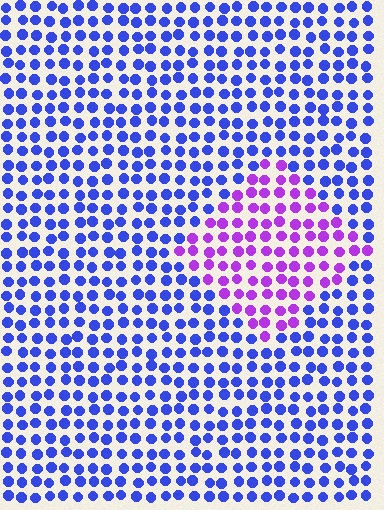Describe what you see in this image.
The image is filled with small blue elements in a uniform arrangement. A diamond-shaped region is visible where the elements are tinted to a slightly different hue, forming a subtle color boundary.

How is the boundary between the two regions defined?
The boundary is defined purely by a slight shift in hue (about 51 degrees). Spacing, size, and orientation are identical on both sides.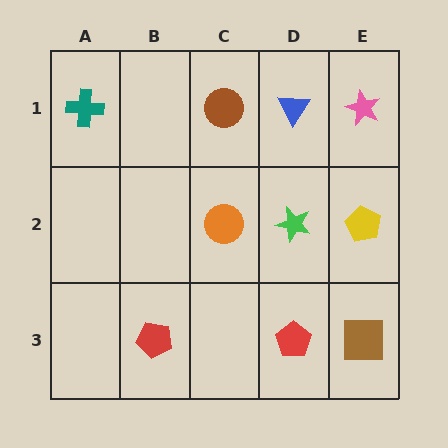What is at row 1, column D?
A blue triangle.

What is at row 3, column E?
A brown square.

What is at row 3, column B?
A red pentagon.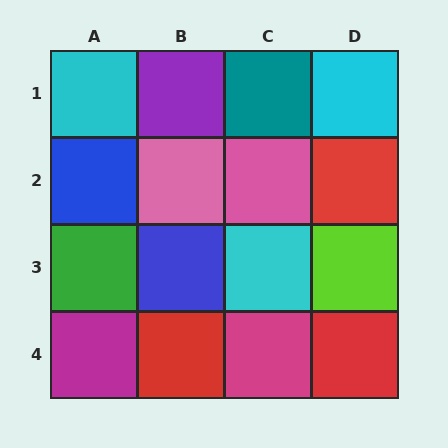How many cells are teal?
1 cell is teal.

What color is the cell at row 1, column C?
Teal.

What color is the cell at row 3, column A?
Green.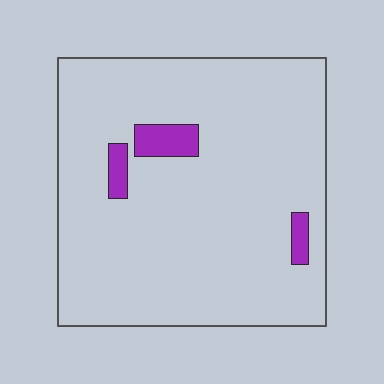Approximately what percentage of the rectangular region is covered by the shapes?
Approximately 5%.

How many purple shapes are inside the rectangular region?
3.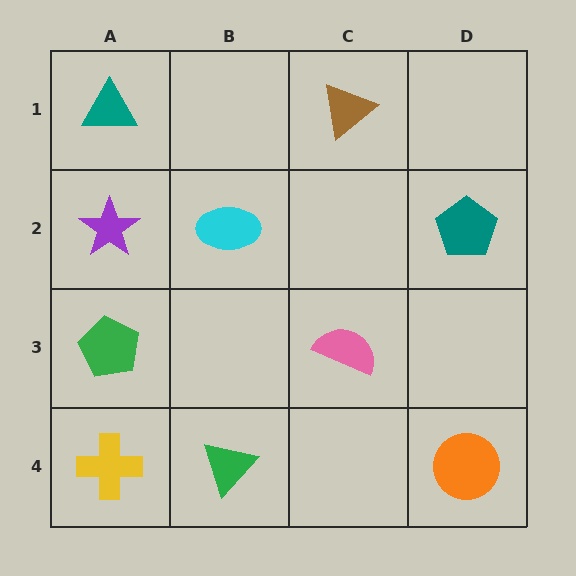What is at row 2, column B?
A cyan ellipse.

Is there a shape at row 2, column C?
No, that cell is empty.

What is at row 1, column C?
A brown triangle.